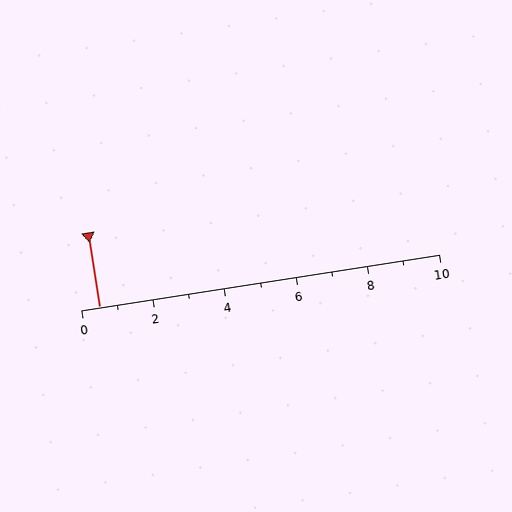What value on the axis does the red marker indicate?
The marker indicates approximately 0.5.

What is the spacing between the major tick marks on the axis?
The major ticks are spaced 2 apart.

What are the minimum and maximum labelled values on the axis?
The axis runs from 0 to 10.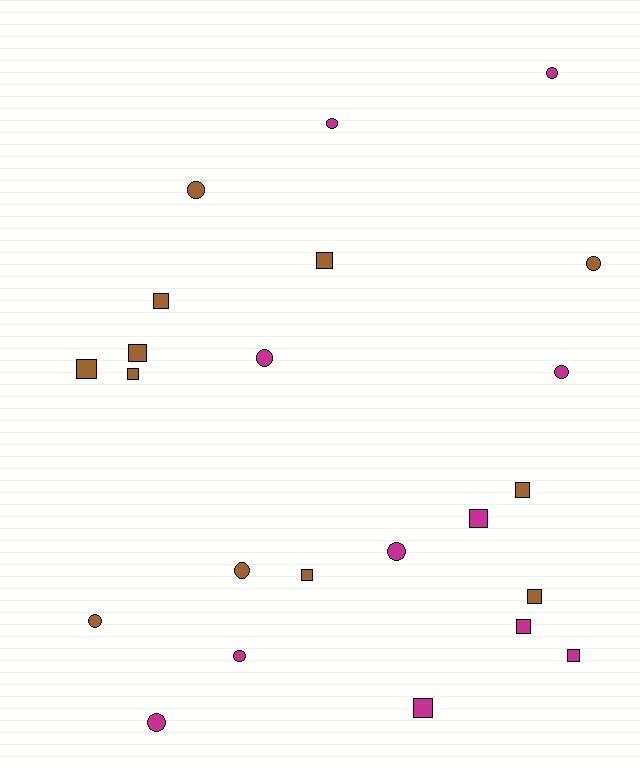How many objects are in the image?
There are 23 objects.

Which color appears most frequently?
Brown, with 12 objects.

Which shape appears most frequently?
Square, with 12 objects.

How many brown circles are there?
There are 4 brown circles.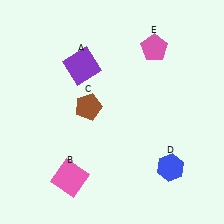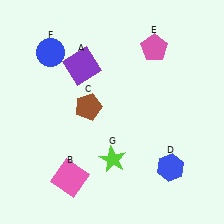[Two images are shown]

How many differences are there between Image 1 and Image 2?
There are 2 differences between the two images.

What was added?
A blue circle (F), a lime star (G) were added in Image 2.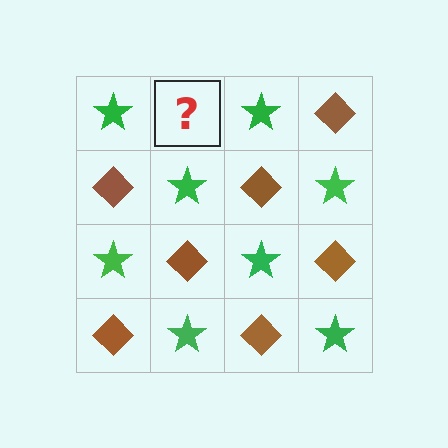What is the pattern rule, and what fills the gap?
The rule is that it alternates green star and brown diamond in a checkerboard pattern. The gap should be filled with a brown diamond.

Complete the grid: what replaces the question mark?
The question mark should be replaced with a brown diamond.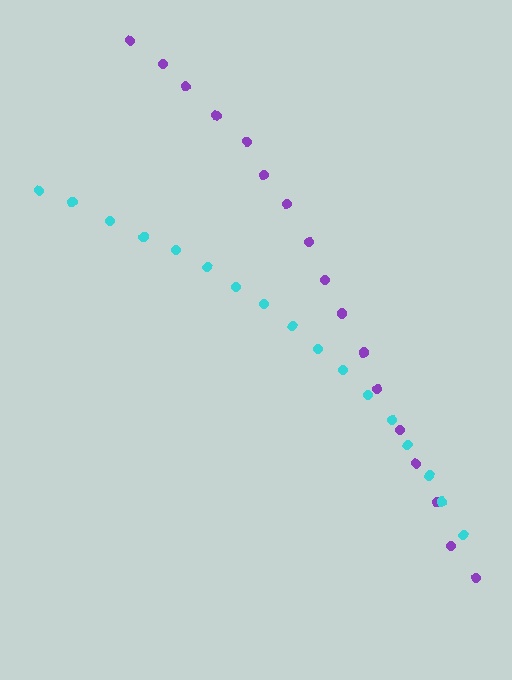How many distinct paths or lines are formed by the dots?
There are 2 distinct paths.